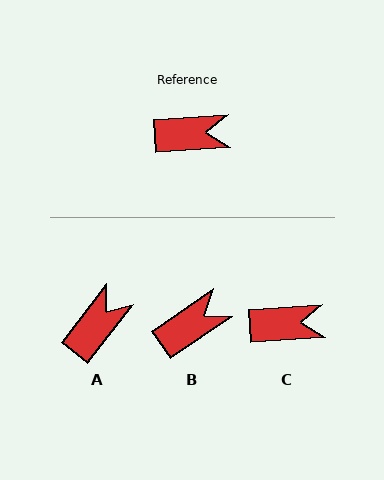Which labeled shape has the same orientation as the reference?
C.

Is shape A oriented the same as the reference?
No, it is off by about 48 degrees.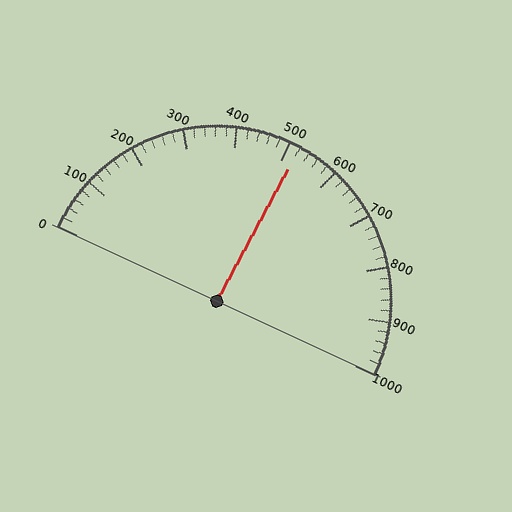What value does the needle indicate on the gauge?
The needle indicates approximately 520.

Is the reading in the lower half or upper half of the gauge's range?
The reading is in the upper half of the range (0 to 1000).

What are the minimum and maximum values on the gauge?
The gauge ranges from 0 to 1000.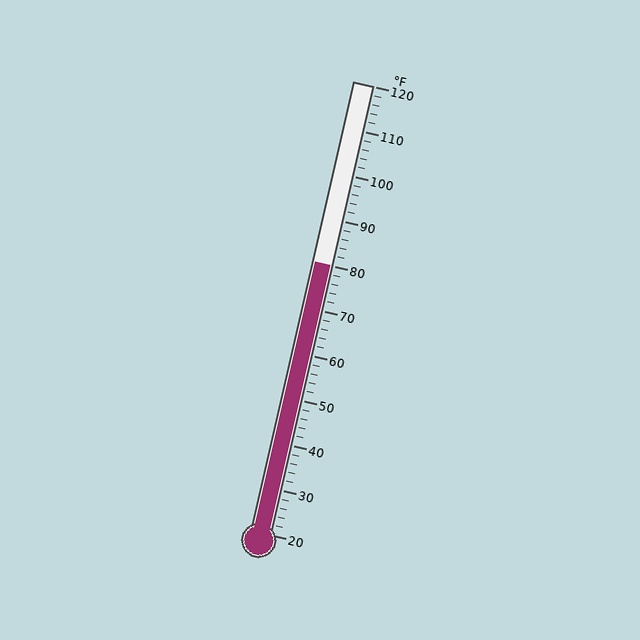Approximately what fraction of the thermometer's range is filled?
The thermometer is filled to approximately 60% of its range.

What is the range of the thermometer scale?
The thermometer scale ranges from 20°F to 120°F.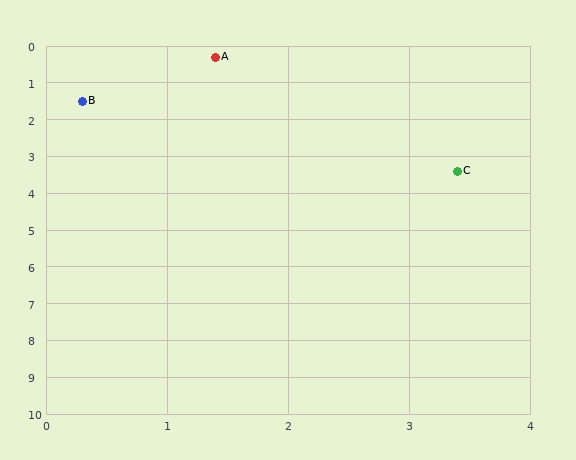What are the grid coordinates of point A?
Point A is at approximately (1.4, 0.3).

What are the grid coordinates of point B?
Point B is at approximately (0.3, 1.5).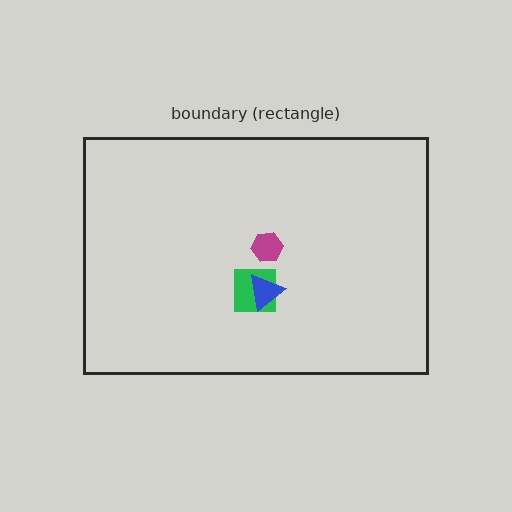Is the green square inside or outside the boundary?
Inside.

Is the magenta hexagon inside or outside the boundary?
Inside.